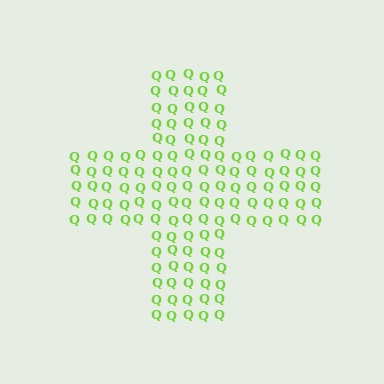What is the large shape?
The large shape is a cross.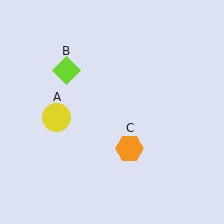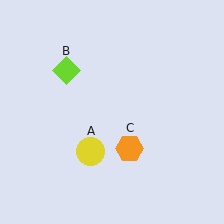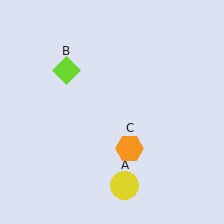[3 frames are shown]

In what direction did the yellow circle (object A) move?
The yellow circle (object A) moved down and to the right.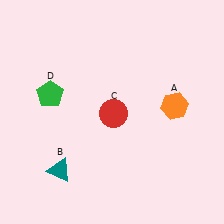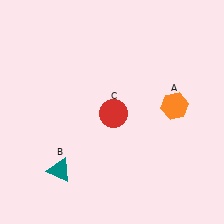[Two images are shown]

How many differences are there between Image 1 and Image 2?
There is 1 difference between the two images.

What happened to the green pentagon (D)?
The green pentagon (D) was removed in Image 2. It was in the top-left area of Image 1.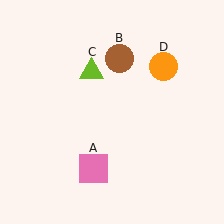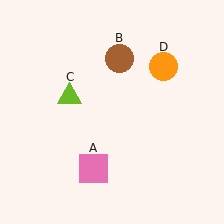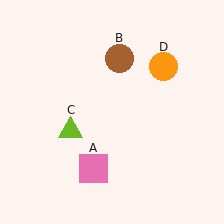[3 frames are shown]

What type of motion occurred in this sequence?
The lime triangle (object C) rotated counterclockwise around the center of the scene.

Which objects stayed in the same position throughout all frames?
Pink square (object A) and brown circle (object B) and orange circle (object D) remained stationary.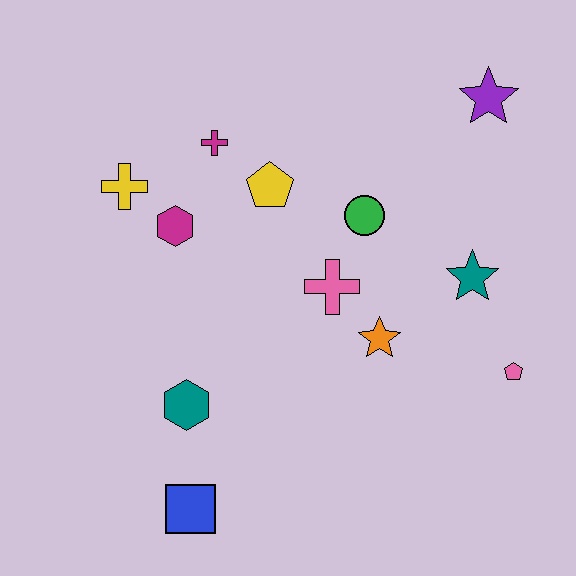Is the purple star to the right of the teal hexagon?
Yes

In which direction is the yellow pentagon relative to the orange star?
The yellow pentagon is above the orange star.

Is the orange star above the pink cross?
No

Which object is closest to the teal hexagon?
The blue square is closest to the teal hexagon.